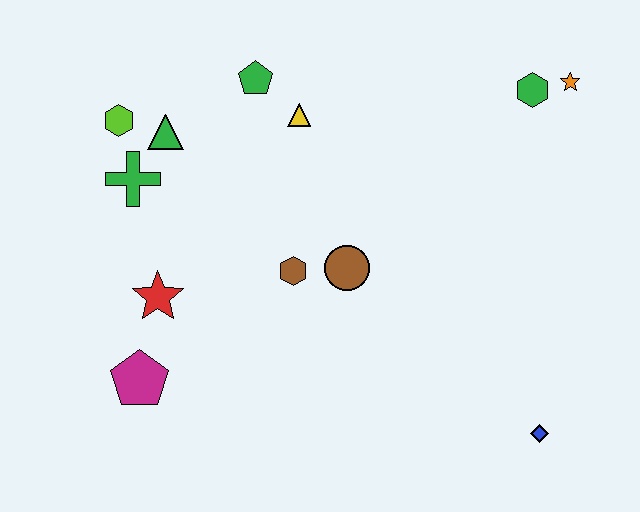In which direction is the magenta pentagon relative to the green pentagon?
The magenta pentagon is below the green pentagon.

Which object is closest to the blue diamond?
The brown circle is closest to the blue diamond.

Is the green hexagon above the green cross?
Yes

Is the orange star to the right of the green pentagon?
Yes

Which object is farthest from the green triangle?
The blue diamond is farthest from the green triangle.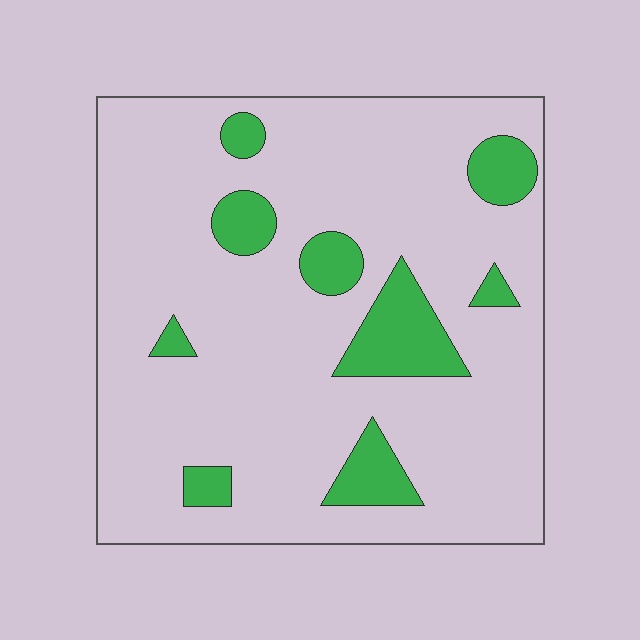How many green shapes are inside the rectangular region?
9.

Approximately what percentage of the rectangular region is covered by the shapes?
Approximately 15%.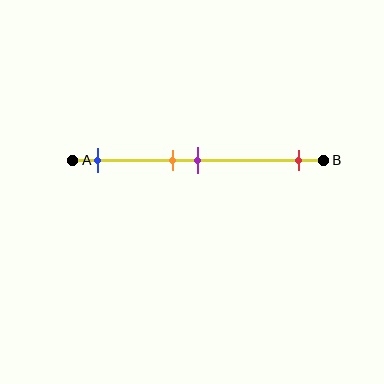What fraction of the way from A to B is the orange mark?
The orange mark is approximately 40% (0.4) of the way from A to B.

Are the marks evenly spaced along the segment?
No, the marks are not evenly spaced.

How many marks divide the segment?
There are 4 marks dividing the segment.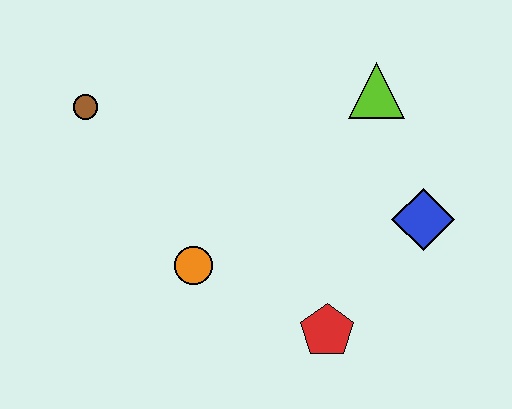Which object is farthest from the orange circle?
The lime triangle is farthest from the orange circle.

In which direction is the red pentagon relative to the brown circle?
The red pentagon is to the right of the brown circle.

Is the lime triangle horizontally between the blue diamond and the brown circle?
Yes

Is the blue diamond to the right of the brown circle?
Yes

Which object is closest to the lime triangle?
The blue diamond is closest to the lime triangle.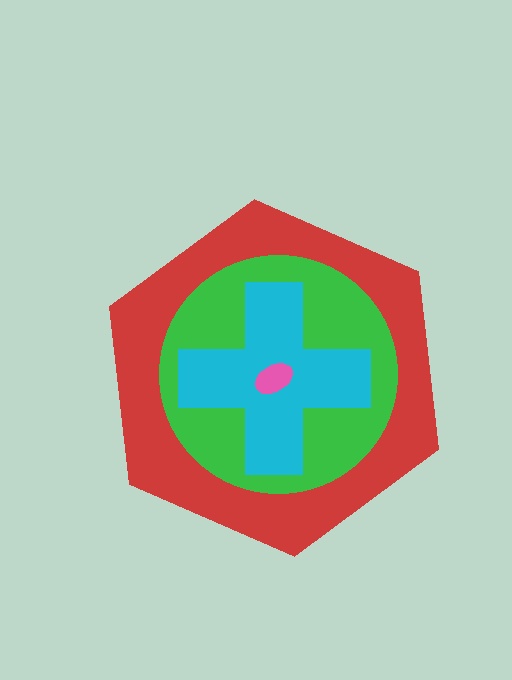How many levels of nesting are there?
4.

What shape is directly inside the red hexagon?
The green circle.